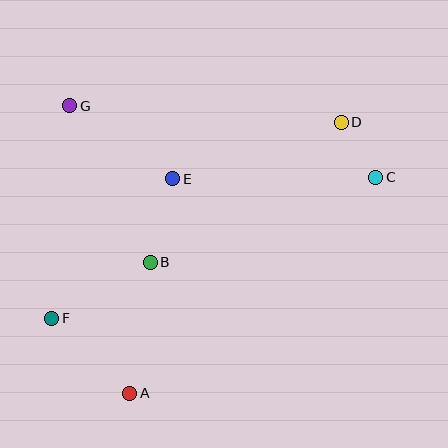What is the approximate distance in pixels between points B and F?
The distance between B and F is approximately 114 pixels.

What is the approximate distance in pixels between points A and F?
The distance between A and F is approximately 108 pixels.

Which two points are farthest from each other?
Points C and F are farthest from each other.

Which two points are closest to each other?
Points C and D are closest to each other.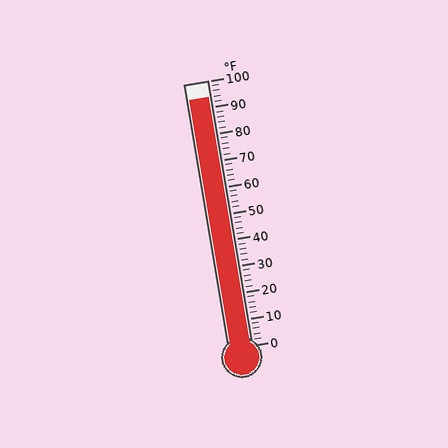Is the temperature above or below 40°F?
The temperature is above 40°F.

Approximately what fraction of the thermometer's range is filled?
The thermometer is filled to approximately 95% of its range.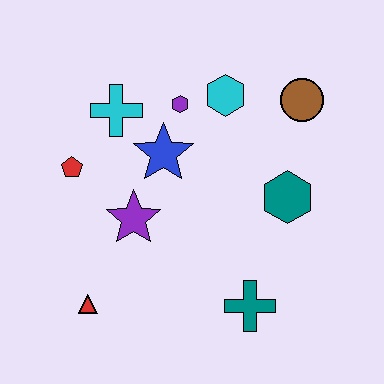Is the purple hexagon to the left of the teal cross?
Yes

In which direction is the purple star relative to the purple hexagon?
The purple star is below the purple hexagon.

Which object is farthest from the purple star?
The brown circle is farthest from the purple star.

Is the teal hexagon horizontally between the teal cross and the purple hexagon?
No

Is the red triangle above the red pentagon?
No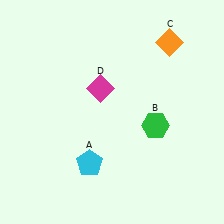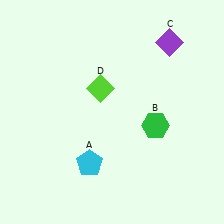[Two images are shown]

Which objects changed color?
C changed from orange to purple. D changed from magenta to lime.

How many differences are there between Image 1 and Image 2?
There are 2 differences between the two images.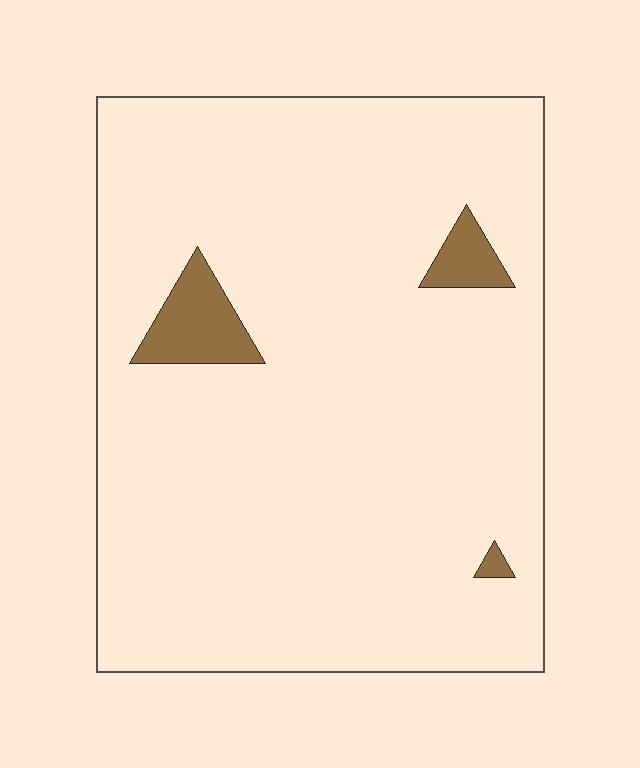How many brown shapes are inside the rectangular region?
3.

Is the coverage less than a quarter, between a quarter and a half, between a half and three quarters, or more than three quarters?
Less than a quarter.